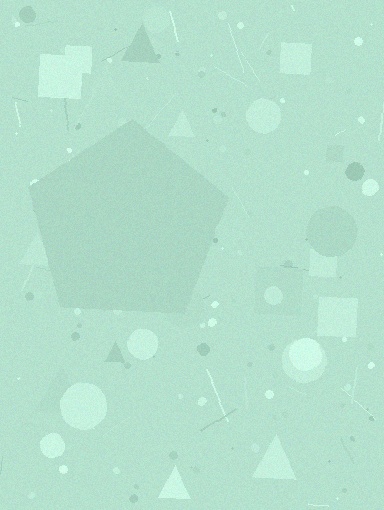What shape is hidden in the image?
A pentagon is hidden in the image.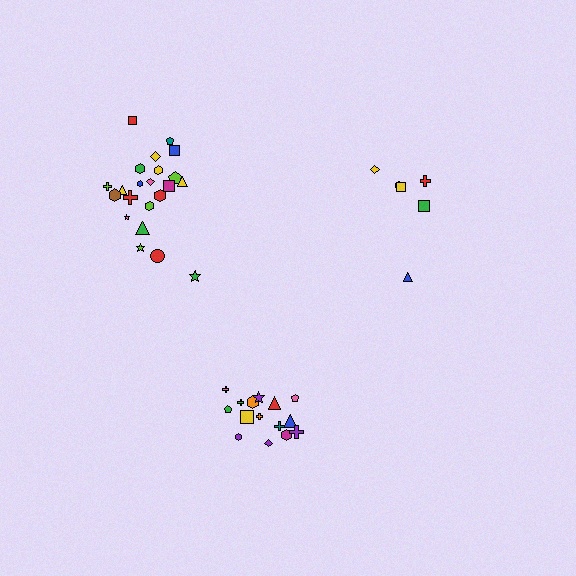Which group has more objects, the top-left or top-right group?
The top-left group.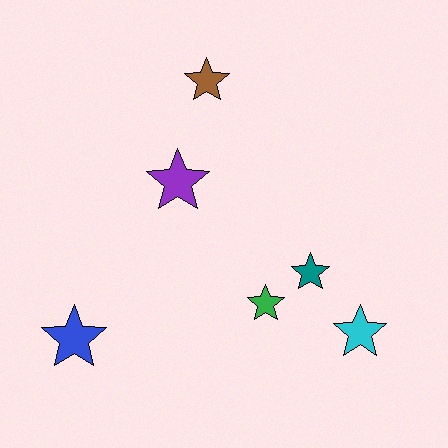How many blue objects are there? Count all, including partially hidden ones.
There is 1 blue object.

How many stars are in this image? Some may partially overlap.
There are 6 stars.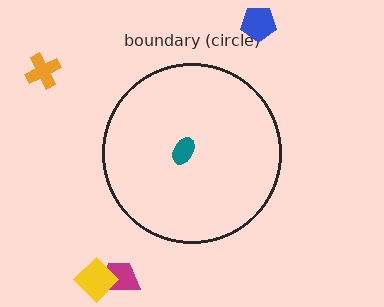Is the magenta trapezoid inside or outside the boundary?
Outside.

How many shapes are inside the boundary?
1 inside, 4 outside.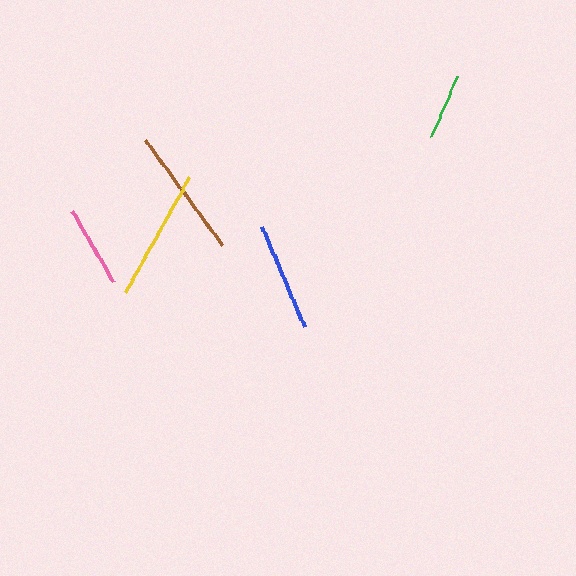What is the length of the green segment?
The green segment is approximately 66 pixels long.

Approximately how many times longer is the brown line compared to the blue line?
The brown line is approximately 1.2 times the length of the blue line.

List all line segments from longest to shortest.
From longest to shortest: yellow, brown, blue, pink, green.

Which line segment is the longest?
The yellow line is the longest at approximately 132 pixels.